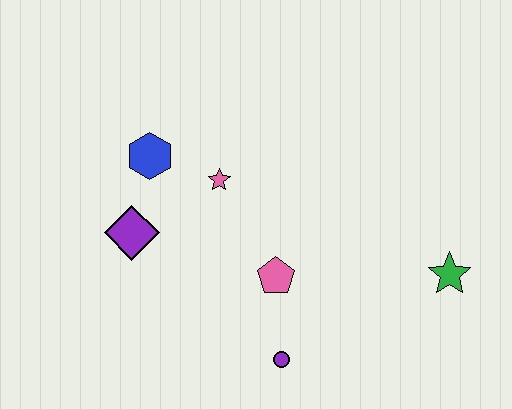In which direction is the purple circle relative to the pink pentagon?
The purple circle is below the pink pentagon.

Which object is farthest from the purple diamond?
The green star is farthest from the purple diamond.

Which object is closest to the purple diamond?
The blue hexagon is closest to the purple diamond.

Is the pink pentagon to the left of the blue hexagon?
No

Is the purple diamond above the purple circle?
Yes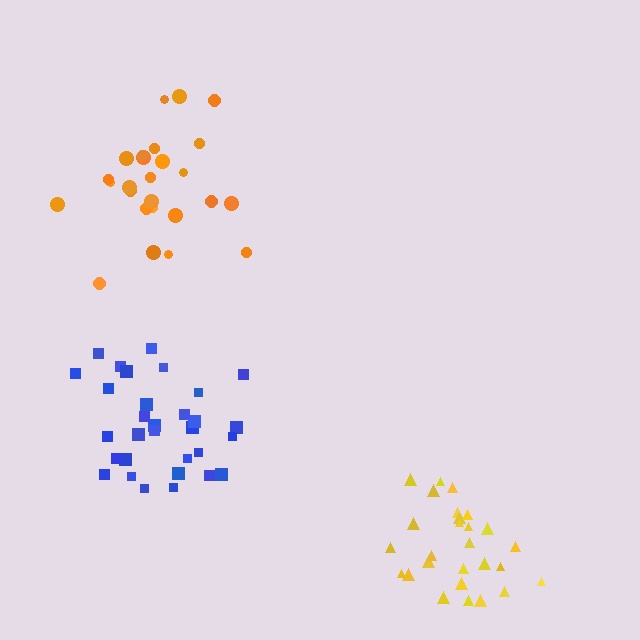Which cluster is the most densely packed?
Blue.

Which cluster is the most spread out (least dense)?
Orange.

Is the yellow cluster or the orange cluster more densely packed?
Yellow.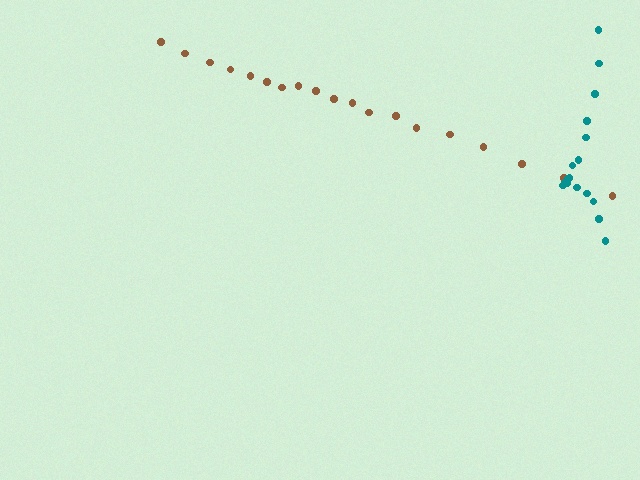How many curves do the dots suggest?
There are 2 distinct paths.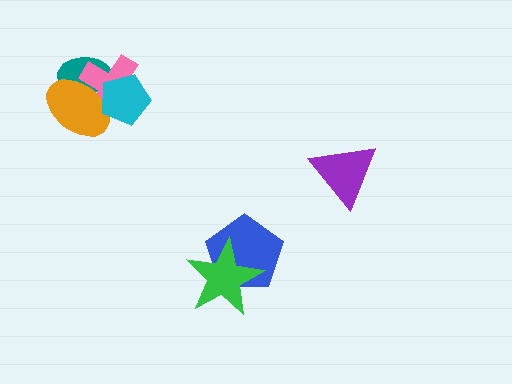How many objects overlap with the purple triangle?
0 objects overlap with the purple triangle.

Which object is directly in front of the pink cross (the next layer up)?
The orange ellipse is directly in front of the pink cross.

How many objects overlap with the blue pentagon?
1 object overlaps with the blue pentagon.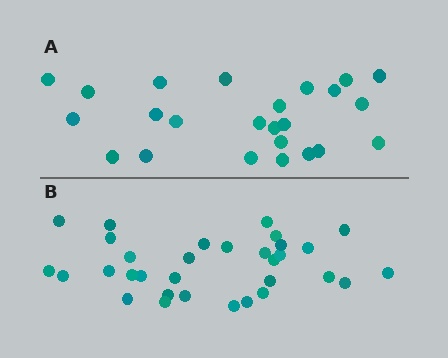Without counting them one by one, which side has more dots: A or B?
Region B (the bottom region) has more dots.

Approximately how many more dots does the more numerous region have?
Region B has roughly 8 or so more dots than region A.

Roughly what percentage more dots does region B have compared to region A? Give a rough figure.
About 35% more.